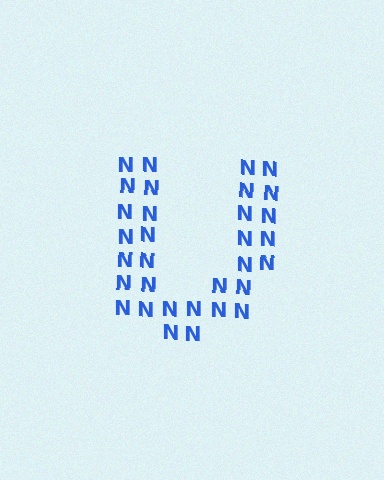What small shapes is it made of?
It is made of small letter N's.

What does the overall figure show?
The overall figure shows the letter U.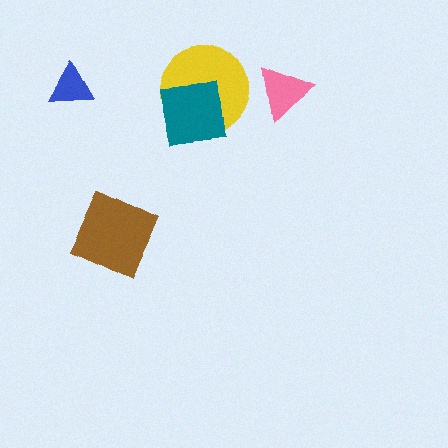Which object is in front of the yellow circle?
The teal square is in front of the yellow circle.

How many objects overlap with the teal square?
1 object overlaps with the teal square.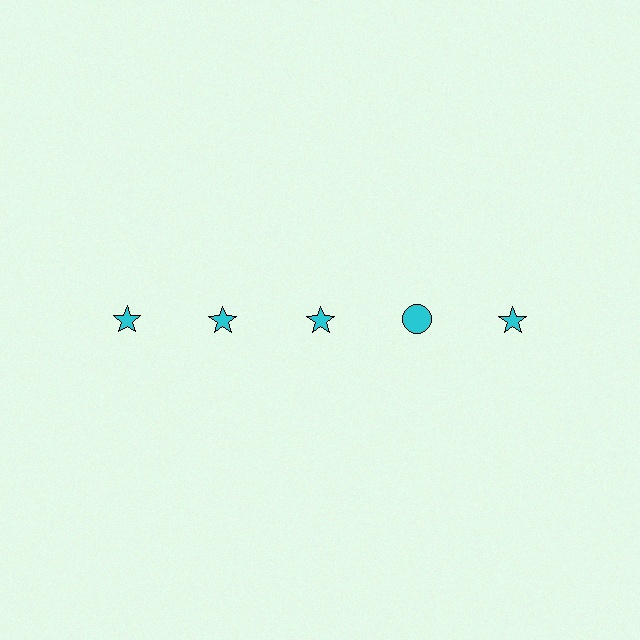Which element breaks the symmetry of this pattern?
The cyan circle in the top row, second from right column breaks the symmetry. All other shapes are cyan stars.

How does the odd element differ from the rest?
It has a different shape: circle instead of star.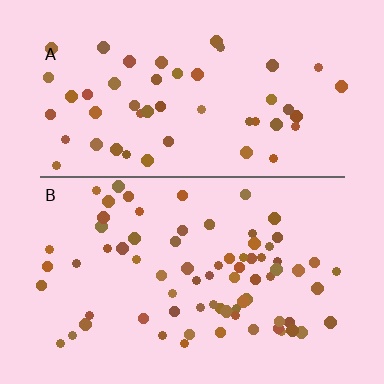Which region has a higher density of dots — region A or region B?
B (the bottom).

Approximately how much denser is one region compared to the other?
Approximately 1.5× — region B over region A.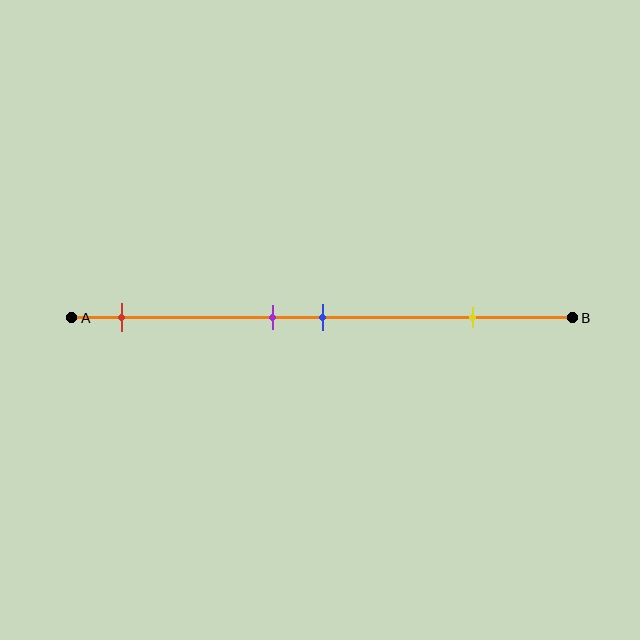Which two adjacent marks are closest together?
The purple and blue marks are the closest adjacent pair.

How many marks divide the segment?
There are 4 marks dividing the segment.